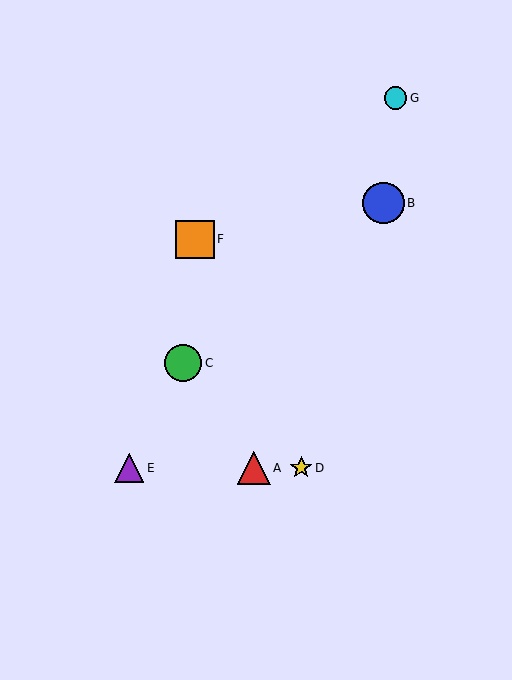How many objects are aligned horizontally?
3 objects (A, D, E) are aligned horizontally.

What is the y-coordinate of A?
Object A is at y≈468.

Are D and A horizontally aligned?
Yes, both are at y≈468.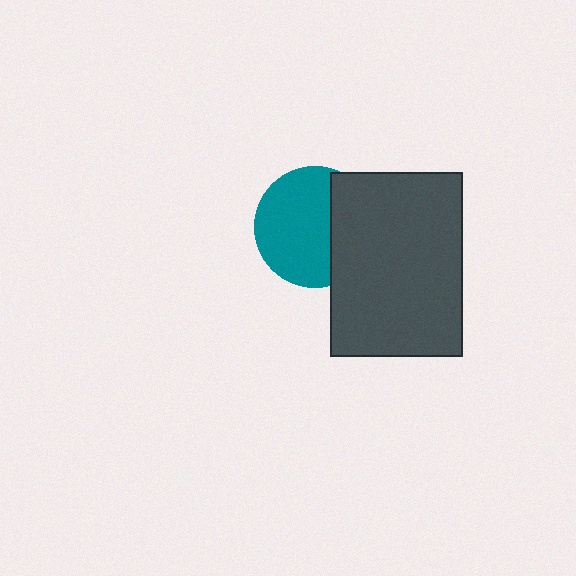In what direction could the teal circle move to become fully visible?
The teal circle could move left. That would shift it out from behind the dark gray rectangle entirely.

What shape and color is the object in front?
The object in front is a dark gray rectangle.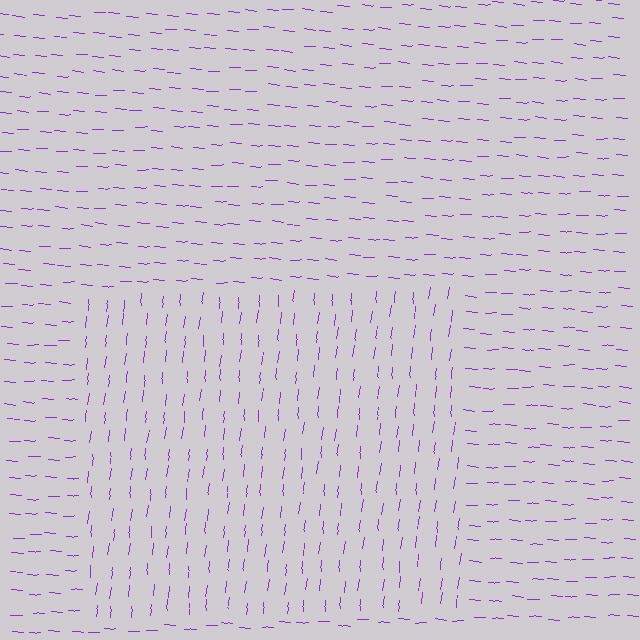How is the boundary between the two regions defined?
The boundary is defined purely by a change in line orientation (approximately 87 degrees difference). All lines are the same color and thickness.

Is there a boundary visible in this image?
Yes, there is a texture boundary formed by a change in line orientation.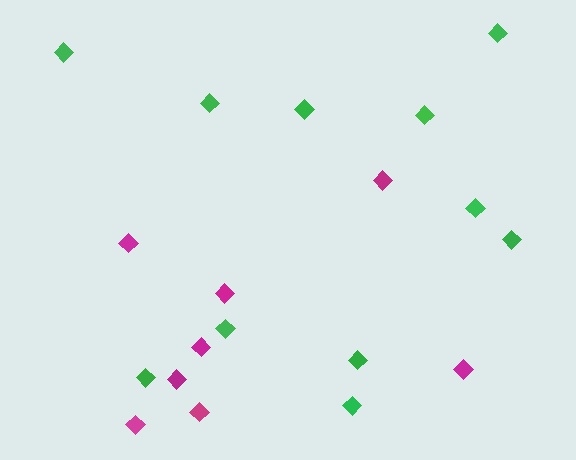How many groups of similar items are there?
There are 2 groups: one group of green diamonds (11) and one group of magenta diamonds (8).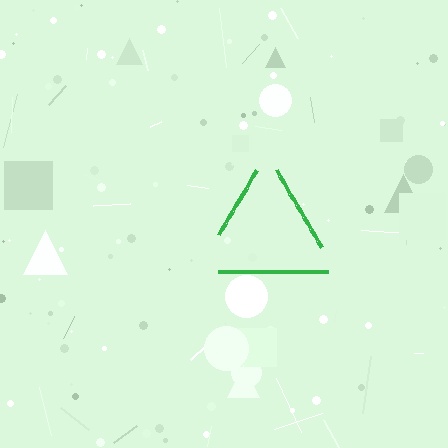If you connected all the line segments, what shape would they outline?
They would outline a triangle.